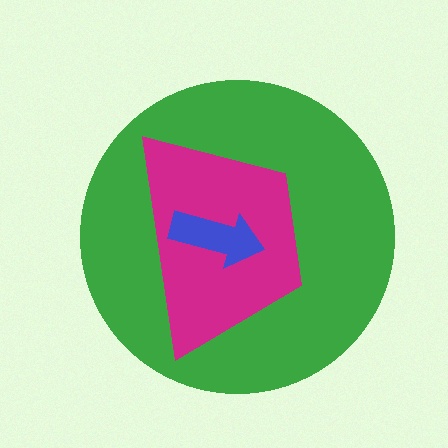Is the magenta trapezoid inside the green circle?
Yes.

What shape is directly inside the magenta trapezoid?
The blue arrow.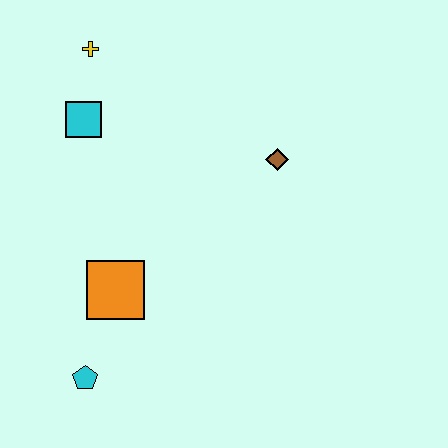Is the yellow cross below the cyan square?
No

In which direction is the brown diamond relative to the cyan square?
The brown diamond is to the right of the cyan square.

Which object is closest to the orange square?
The cyan pentagon is closest to the orange square.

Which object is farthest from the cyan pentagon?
The yellow cross is farthest from the cyan pentagon.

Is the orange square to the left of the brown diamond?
Yes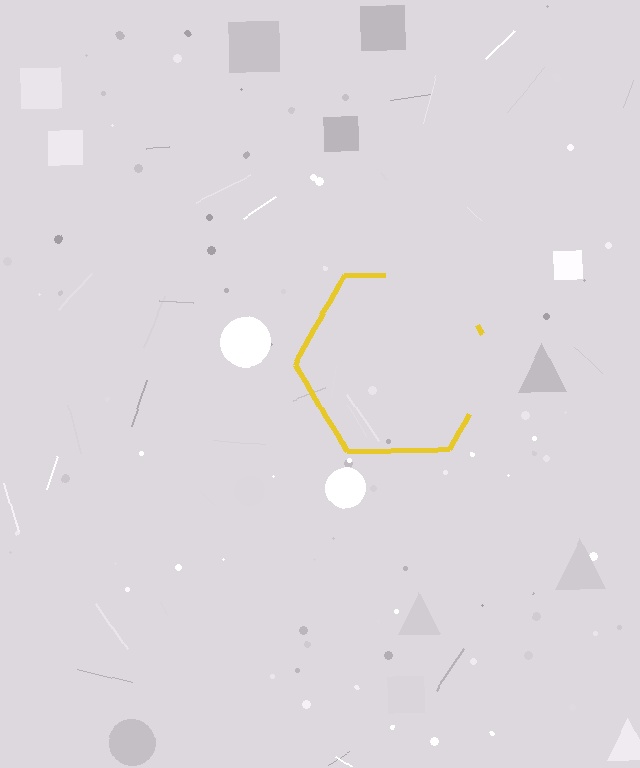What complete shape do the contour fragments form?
The contour fragments form a hexagon.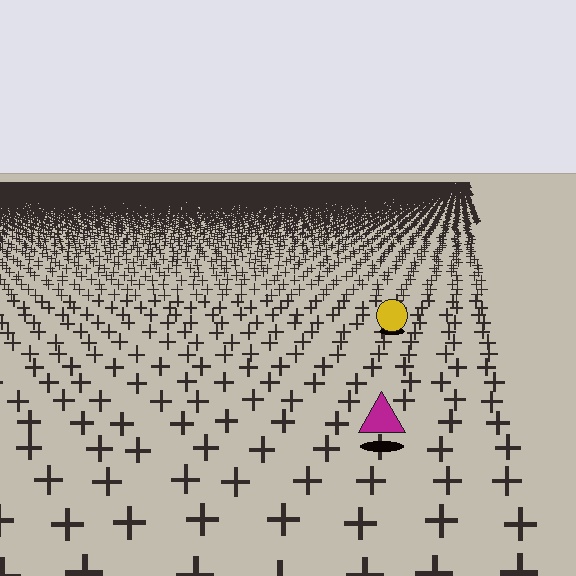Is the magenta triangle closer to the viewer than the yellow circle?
Yes. The magenta triangle is closer — you can tell from the texture gradient: the ground texture is coarser near it.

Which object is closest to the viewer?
The magenta triangle is closest. The texture marks near it are larger and more spread out.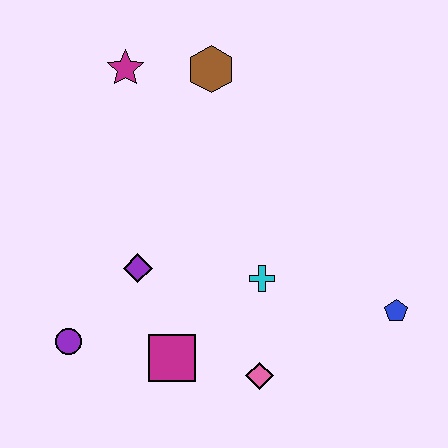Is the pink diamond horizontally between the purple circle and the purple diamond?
No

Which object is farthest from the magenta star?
The blue pentagon is farthest from the magenta star.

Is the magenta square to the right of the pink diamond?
No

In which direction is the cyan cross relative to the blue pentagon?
The cyan cross is to the left of the blue pentagon.